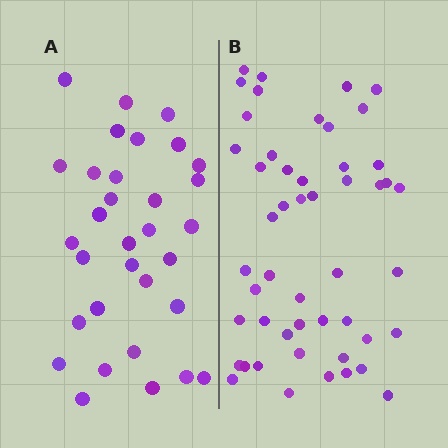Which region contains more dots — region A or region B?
Region B (the right region) has more dots.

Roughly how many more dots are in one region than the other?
Region B has approximately 20 more dots than region A.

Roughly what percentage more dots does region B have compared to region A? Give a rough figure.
About 55% more.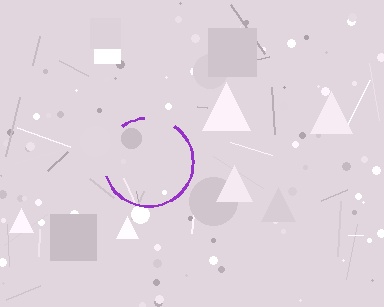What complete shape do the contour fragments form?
The contour fragments form a circle.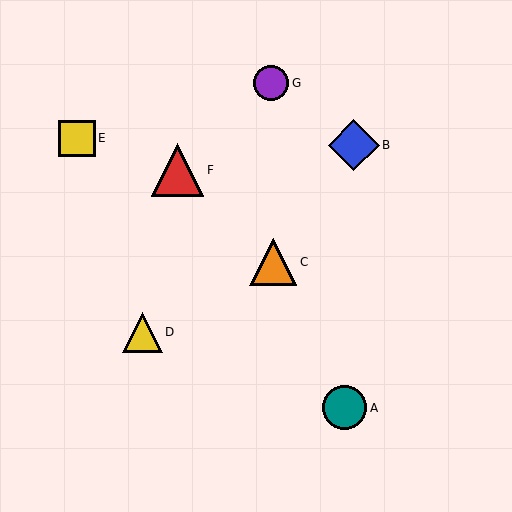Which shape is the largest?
The red triangle (labeled F) is the largest.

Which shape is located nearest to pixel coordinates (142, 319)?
The yellow triangle (labeled D) at (142, 332) is nearest to that location.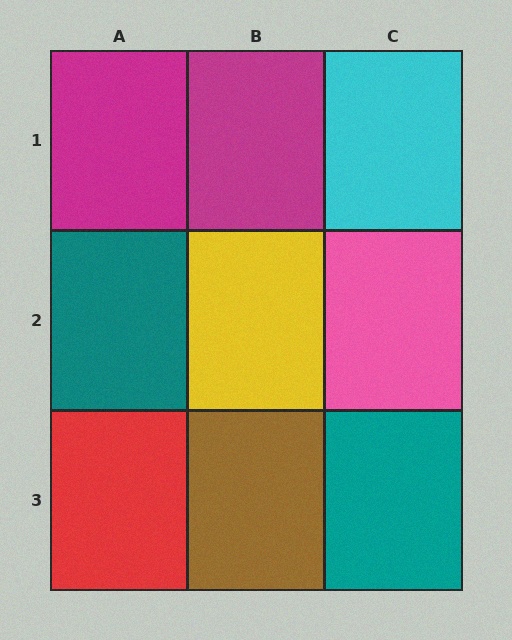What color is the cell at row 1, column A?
Magenta.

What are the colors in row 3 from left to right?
Red, brown, teal.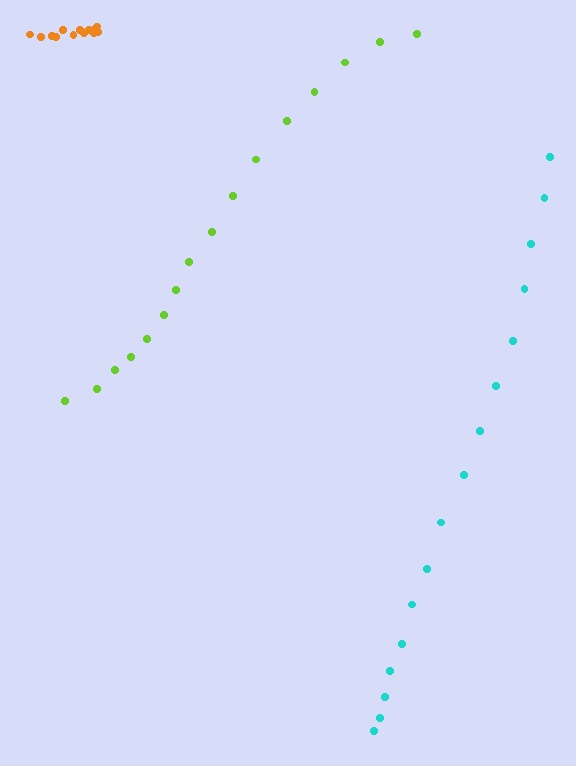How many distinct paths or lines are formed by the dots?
There are 3 distinct paths.